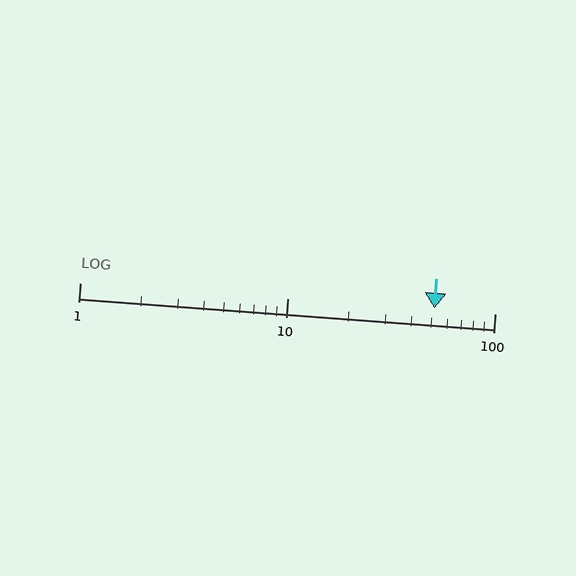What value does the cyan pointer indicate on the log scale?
The pointer indicates approximately 51.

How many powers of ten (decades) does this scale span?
The scale spans 2 decades, from 1 to 100.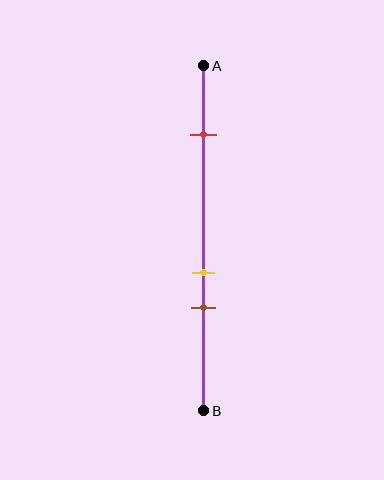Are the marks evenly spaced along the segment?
No, the marks are not evenly spaced.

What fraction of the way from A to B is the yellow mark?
The yellow mark is approximately 60% (0.6) of the way from A to B.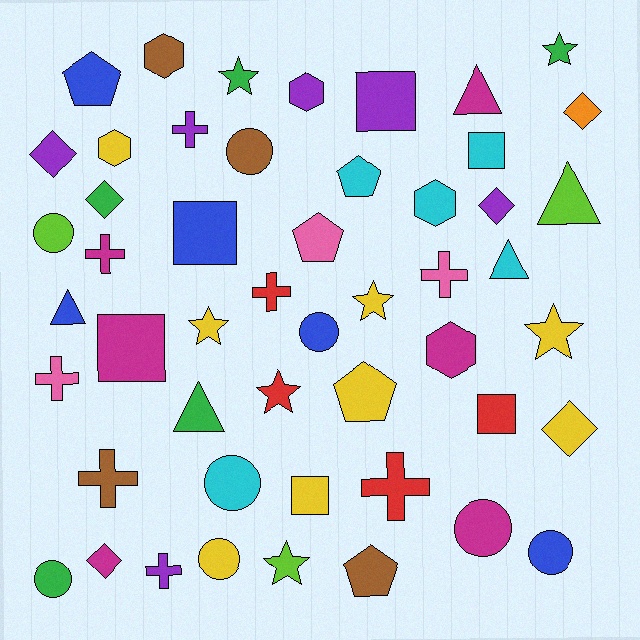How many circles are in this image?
There are 8 circles.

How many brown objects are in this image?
There are 4 brown objects.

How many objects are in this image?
There are 50 objects.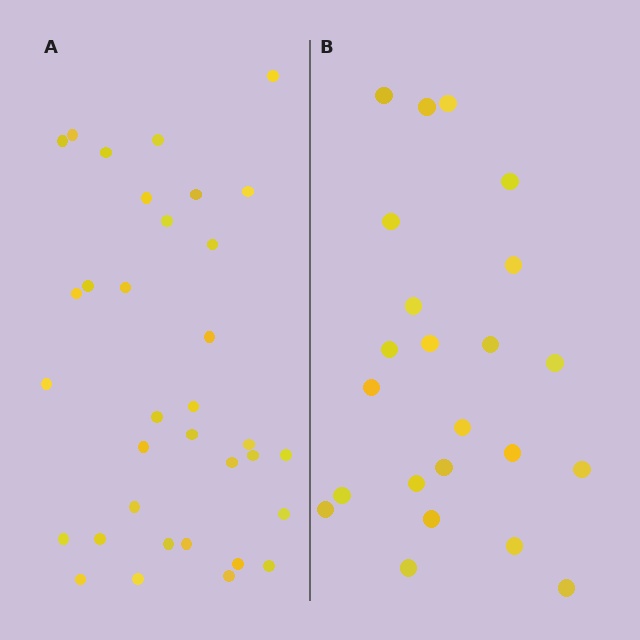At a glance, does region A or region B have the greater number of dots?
Region A (the left region) has more dots.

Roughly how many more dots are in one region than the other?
Region A has roughly 12 or so more dots than region B.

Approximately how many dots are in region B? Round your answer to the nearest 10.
About 20 dots. (The exact count is 23, which rounds to 20.)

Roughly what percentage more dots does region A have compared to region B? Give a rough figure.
About 50% more.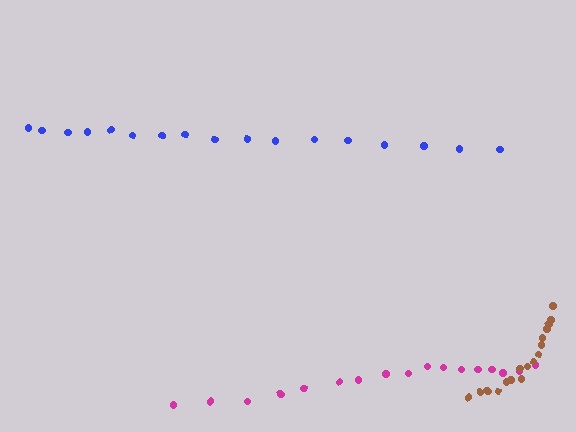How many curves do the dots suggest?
There are 3 distinct paths.